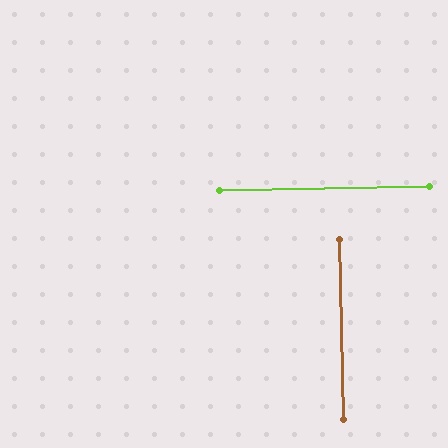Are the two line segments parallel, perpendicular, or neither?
Perpendicular — they meet at approximately 90°.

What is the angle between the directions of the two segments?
Approximately 90 degrees.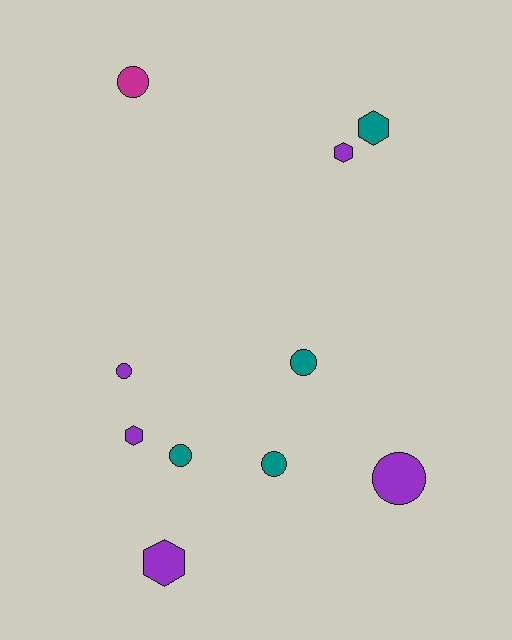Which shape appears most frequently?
Circle, with 6 objects.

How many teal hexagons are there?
There is 1 teal hexagon.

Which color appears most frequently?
Purple, with 5 objects.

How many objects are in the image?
There are 10 objects.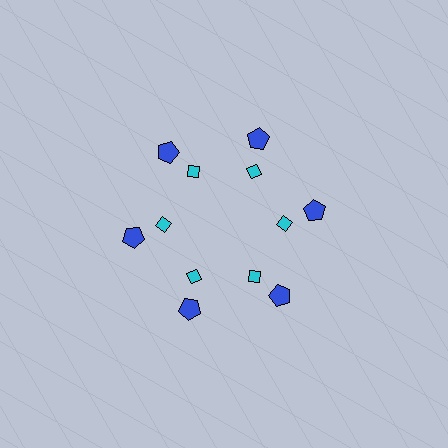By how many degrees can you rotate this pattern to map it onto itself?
The pattern maps onto itself every 60 degrees of rotation.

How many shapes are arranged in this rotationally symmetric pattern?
There are 12 shapes, arranged in 6 groups of 2.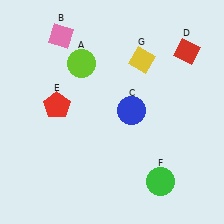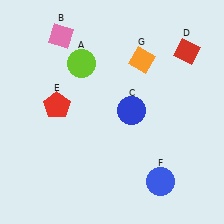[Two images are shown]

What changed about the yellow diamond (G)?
In Image 1, G is yellow. In Image 2, it changed to orange.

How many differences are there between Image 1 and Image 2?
There are 2 differences between the two images.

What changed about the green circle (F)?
In Image 1, F is green. In Image 2, it changed to blue.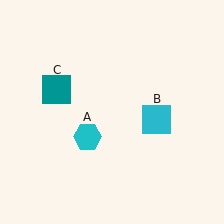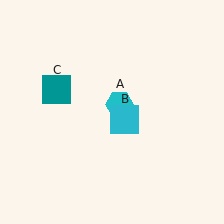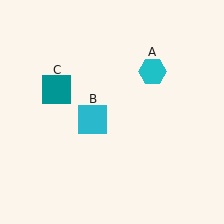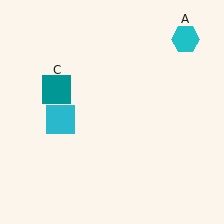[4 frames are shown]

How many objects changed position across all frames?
2 objects changed position: cyan hexagon (object A), cyan square (object B).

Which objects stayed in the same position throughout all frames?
Teal square (object C) remained stationary.